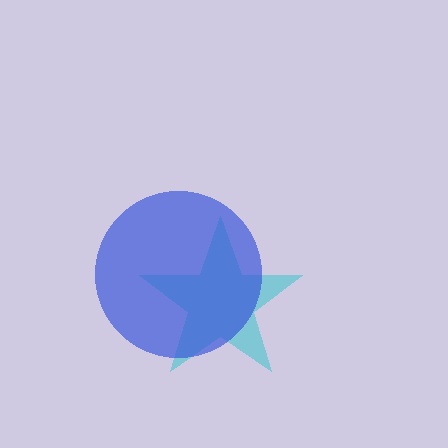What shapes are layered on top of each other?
The layered shapes are: a cyan star, a blue circle.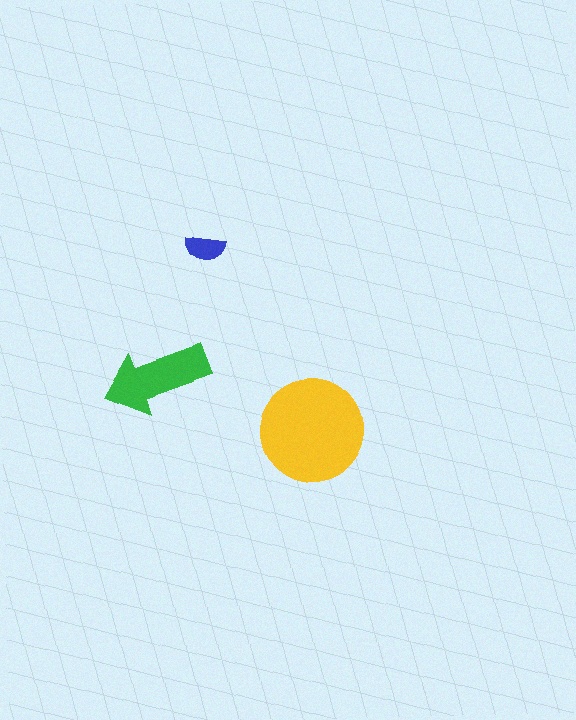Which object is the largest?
The yellow circle.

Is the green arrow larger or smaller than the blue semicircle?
Larger.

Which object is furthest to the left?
The green arrow is leftmost.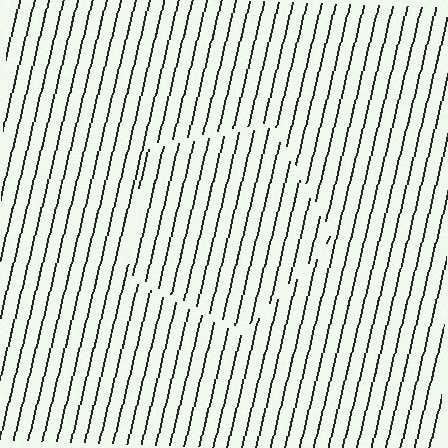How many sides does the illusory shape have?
5 sides — the line-ends trace a pentagon.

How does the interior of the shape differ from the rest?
The interior of the shape contains the same grating, shifted by half a period — the contour is defined by the phase discontinuity where line-ends from the inner and outer gratings abut.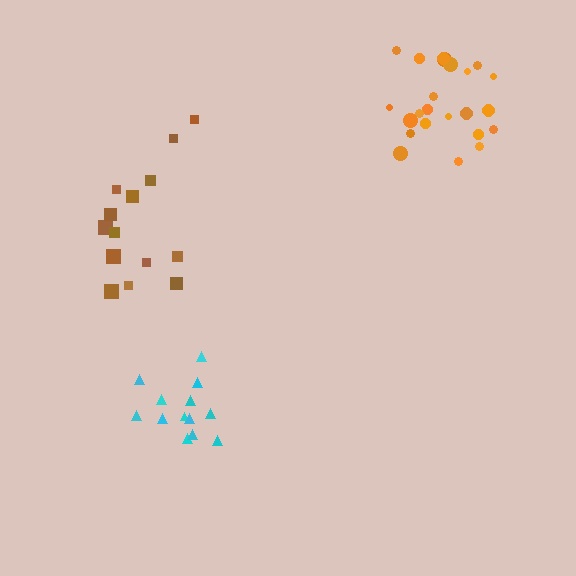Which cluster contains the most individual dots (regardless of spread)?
Orange (23).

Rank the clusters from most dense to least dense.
orange, cyan, brown.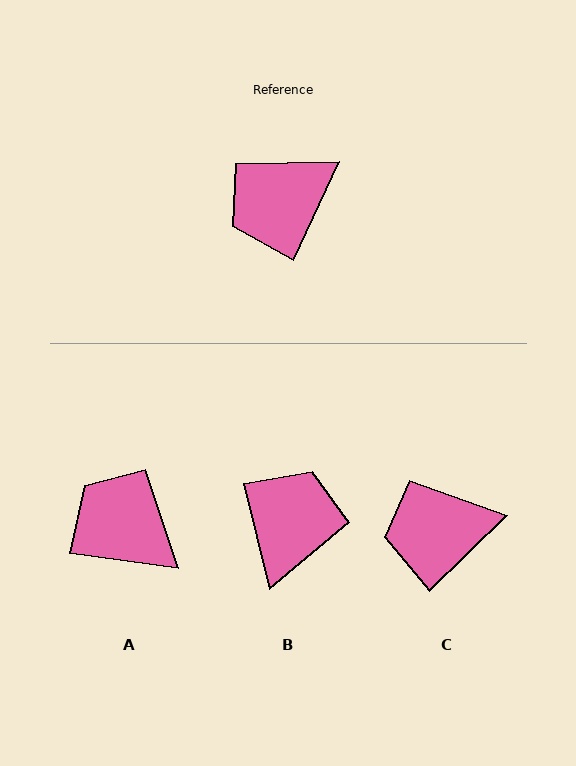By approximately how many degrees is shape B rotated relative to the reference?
Approximately 141 degrees clockwise.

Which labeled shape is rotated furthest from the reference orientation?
B, about 141 degrees away.